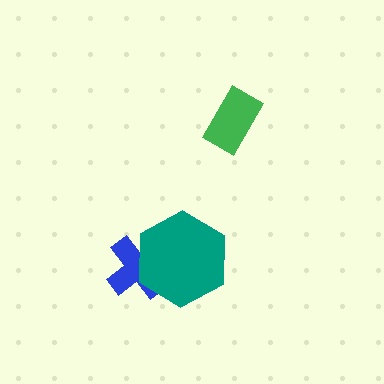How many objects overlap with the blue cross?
1 object overlaps with the blue cross.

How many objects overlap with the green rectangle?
0 objects overlap with the green rectangle.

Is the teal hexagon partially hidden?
No, no other shape covers it.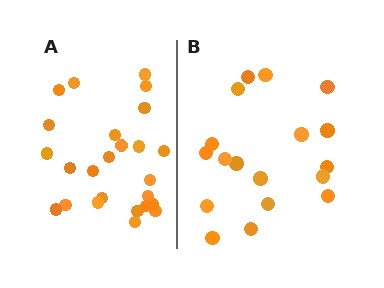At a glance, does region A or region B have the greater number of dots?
Region A (the left region) has more dots.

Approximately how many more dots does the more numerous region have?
Region A has roughly 8 or so more dots than region B.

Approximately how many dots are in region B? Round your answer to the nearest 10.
About 20 dots. (The exact count is 18, which rounds to 20.)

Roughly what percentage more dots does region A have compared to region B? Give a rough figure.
About 40% more.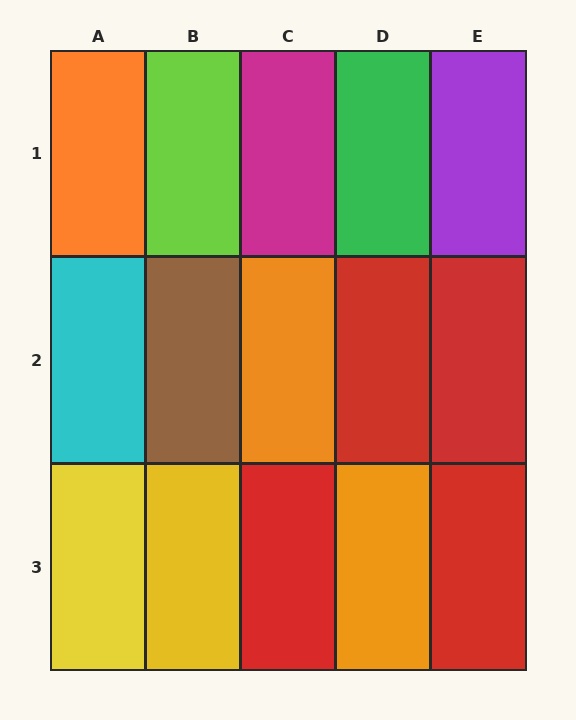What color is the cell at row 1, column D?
Green.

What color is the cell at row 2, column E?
Red.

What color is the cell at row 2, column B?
Brown.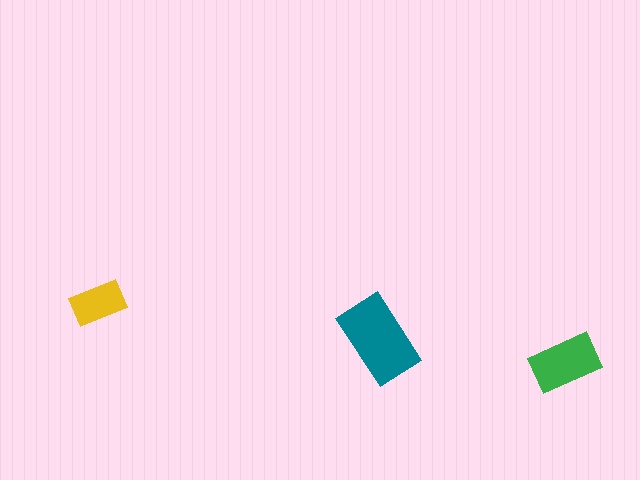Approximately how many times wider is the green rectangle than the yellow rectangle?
About 1.5 times wider.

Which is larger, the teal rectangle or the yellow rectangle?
The teal one.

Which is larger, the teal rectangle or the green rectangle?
The teal one.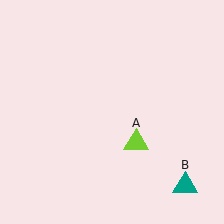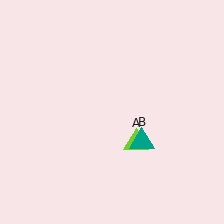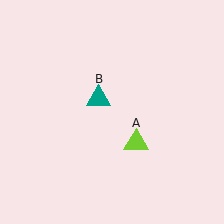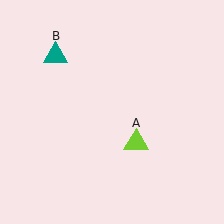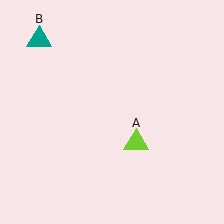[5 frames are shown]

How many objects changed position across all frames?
1 object changed position: teal triangle (object B).